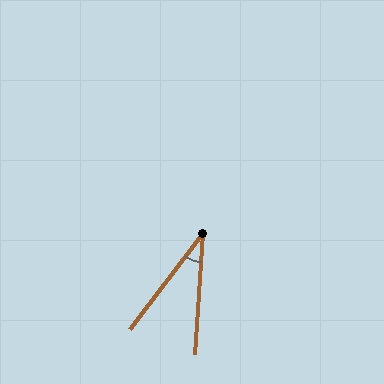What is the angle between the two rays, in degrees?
Approximately 34 degrees.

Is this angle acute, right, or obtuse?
It is acute.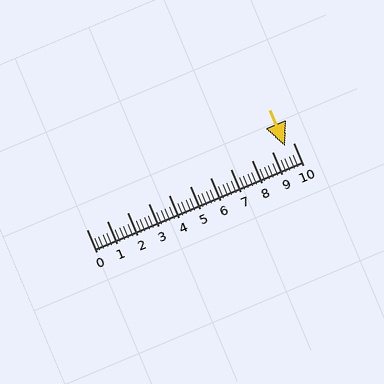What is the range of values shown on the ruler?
The ruler shows values from 0 to 10.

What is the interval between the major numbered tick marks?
The major tick marks are spaced 1 units apart.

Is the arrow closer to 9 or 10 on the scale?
The arrow is closer to 10.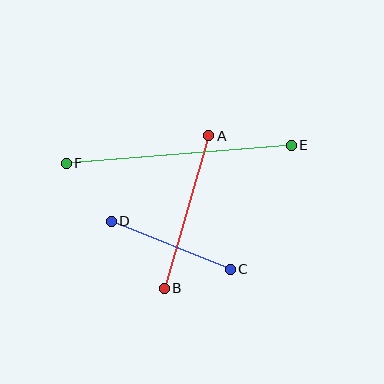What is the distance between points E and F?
The distance is approximately 226 pixels.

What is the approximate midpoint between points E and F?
The midpoint is at approximately (179, 154) pixels.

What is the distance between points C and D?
The distance is approximately 128 pixels.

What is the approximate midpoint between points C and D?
The midpoint is at approximately (171, 245) pixels.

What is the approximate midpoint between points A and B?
The midpoint is at approximately (186, 212) pixels.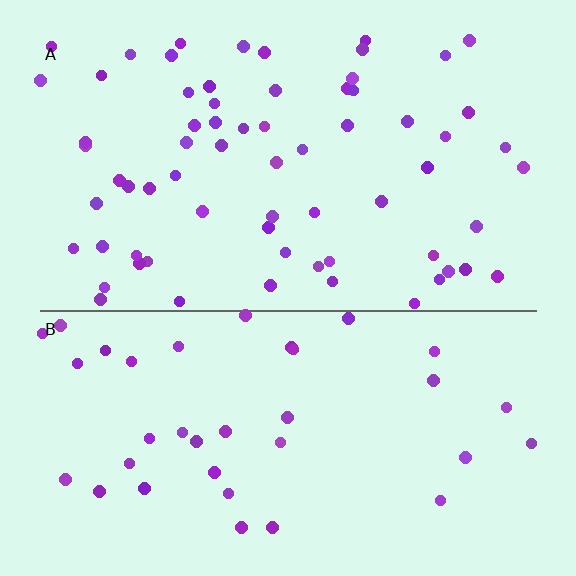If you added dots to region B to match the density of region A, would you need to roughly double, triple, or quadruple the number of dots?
Approximately double.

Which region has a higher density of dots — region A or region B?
A (the top).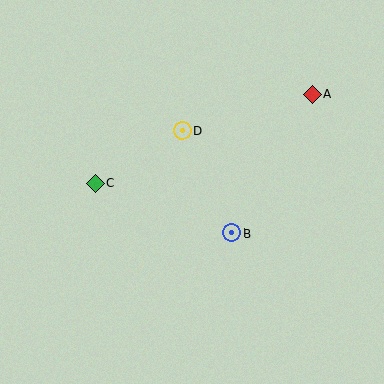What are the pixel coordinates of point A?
Point A is at (312, 95).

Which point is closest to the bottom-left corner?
Point C is closest to the bottom-left corner.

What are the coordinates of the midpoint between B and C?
The midpoint between B and C is at (163, 208).